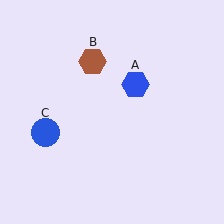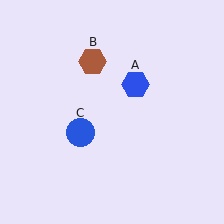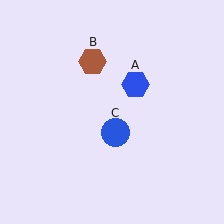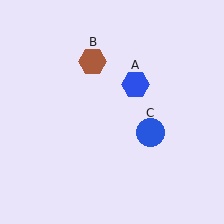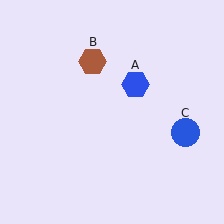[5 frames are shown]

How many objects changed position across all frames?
1 object changed position: blue circle (object C).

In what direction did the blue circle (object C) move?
The blue circle (object C) moved right.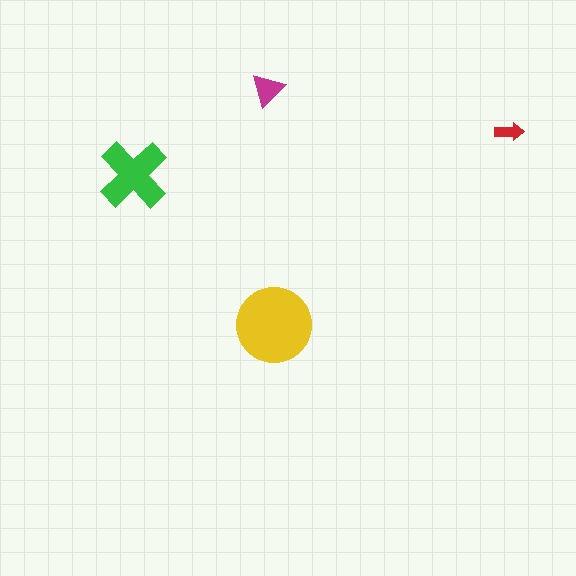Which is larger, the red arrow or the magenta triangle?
The magenta triangle.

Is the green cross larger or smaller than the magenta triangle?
Larger.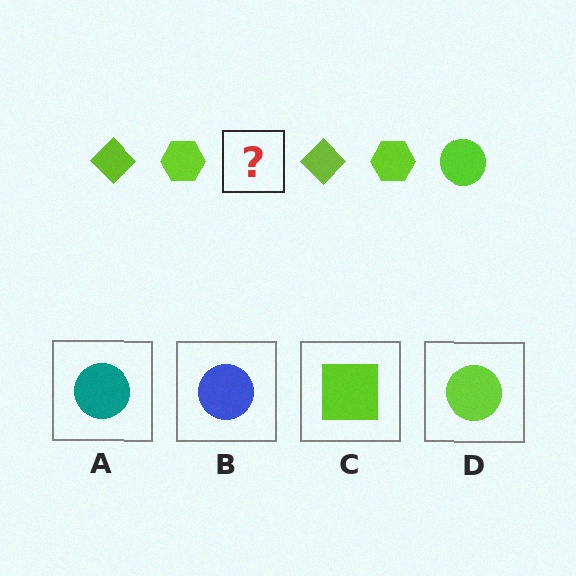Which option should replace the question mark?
Option D.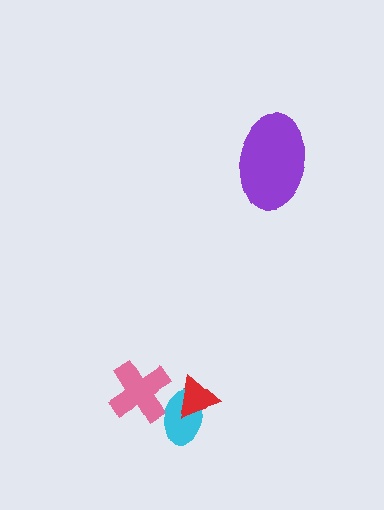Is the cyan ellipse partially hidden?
Yes, it is partially covered by another shape.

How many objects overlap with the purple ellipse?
0 objects overlap with the purple ellipse.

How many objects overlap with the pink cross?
1 object overlaps with the pink cross.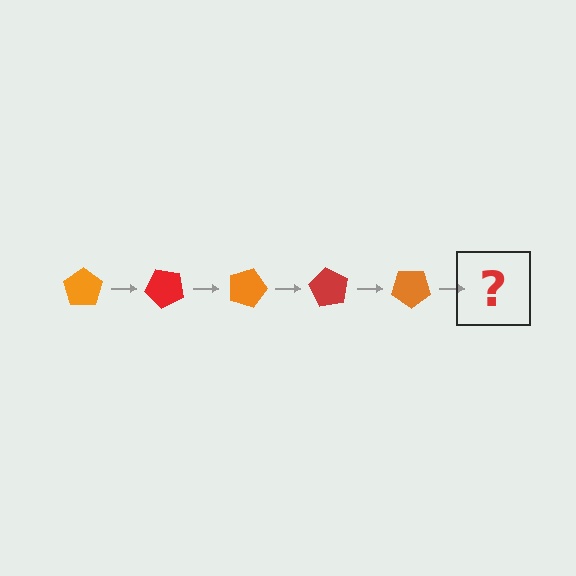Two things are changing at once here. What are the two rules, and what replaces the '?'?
The two rules are that it rotates 45 degrees each step and the color cycles through orange and red. The '?' should be a red pentagon, rotated 225 degrees from the start.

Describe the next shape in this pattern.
It should be a red pentagon, rotated 225 degrees from the start.